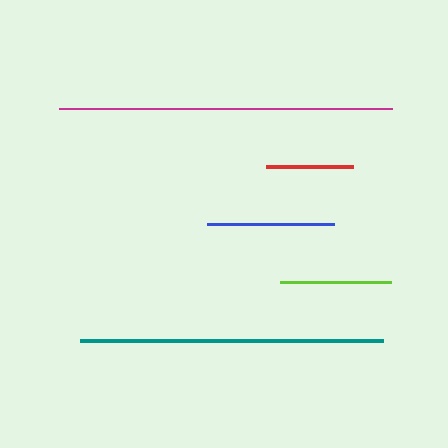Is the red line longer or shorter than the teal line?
The teal line is longer than the red line.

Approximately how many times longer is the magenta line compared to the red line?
The magenta line is approximately 3.8 times the length of the red line.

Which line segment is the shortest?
The red line is the shortest at approximately 87 pixels.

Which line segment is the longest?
The magenta line is the longest at approximately 332 pixels.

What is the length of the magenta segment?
The magenta segment is approximately 332 pixels long.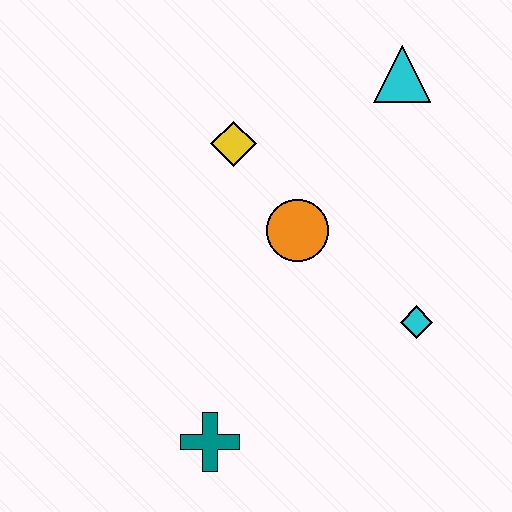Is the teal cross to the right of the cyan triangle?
No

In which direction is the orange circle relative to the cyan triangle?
The orange circle is below the cyan triangle.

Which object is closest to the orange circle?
The yellow diamond is closest to the orange circle.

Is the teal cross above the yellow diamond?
No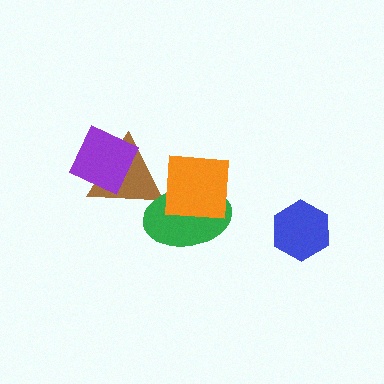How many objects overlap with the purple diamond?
1 object overlaps with the purple diamond.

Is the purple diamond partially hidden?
No, no other shape covers it.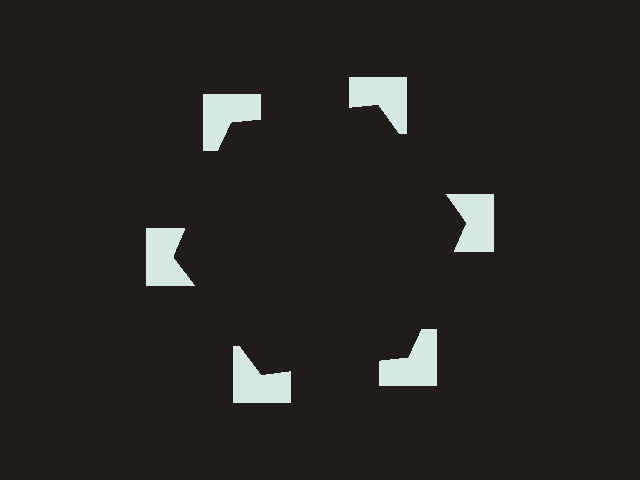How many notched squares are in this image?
There are 6 — one at each vertex of the illusory hexagon.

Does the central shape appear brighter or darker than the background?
It typically appears slightly darker than the background, even though no actual brightness change is drawn.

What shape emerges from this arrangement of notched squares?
An illusory hexagon — its edges are inferred from the aligned wedge cuts in the notched squares, not physically drawn.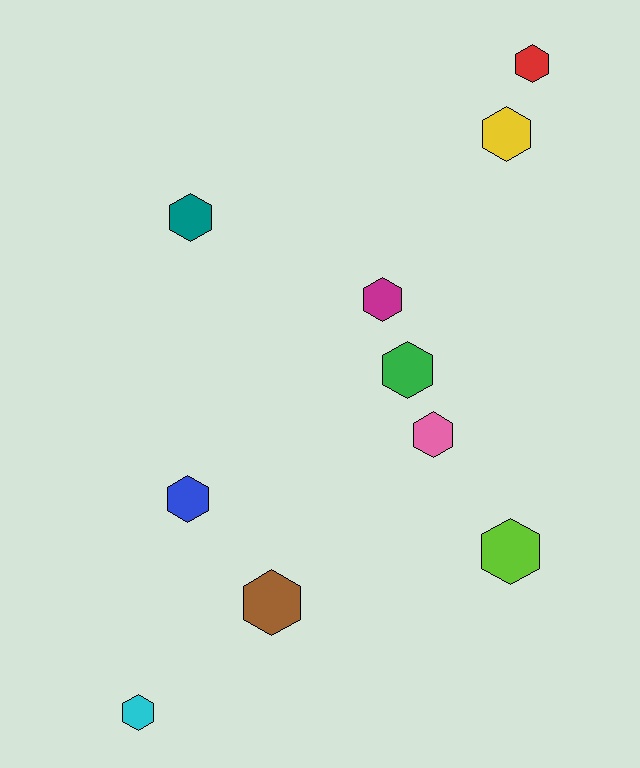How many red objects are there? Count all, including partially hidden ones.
There is 1 red object.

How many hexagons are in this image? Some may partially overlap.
There are 10 hexagons.